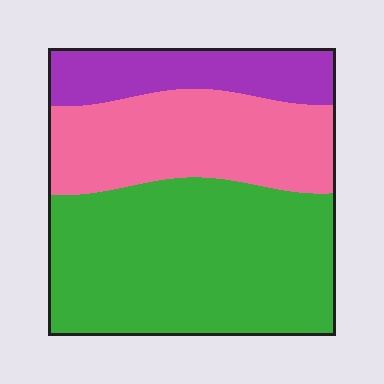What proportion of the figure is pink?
Pink covers roughly 30% of the figure.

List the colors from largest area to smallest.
From largest to smallest: green, pink, purple.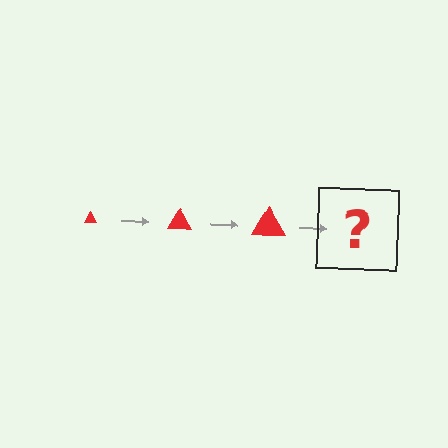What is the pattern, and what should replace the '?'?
The pattern is that the triangle gets progressively larger each step. The '?' should be a red triangle, larger than the previous one.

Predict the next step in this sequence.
The next step is a red triangle, larger than the previous one.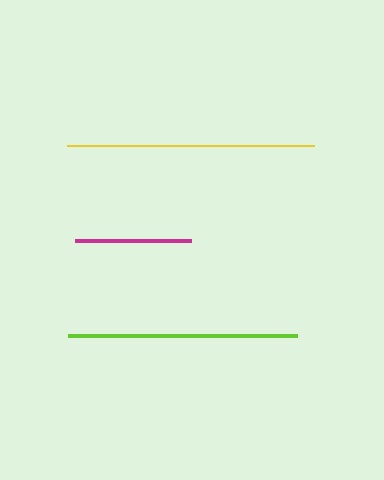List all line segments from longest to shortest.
From longest to shortest: yellow, lime, magenta.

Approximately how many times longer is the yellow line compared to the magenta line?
The yellow line is approximately 2.1 times the length of the magenta line.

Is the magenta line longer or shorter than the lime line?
The lime line is longer than the magenta line.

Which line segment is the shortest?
The magenta line is the shortest at approximately 116 pixels.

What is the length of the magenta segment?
The magenta segment is approximately 116 pixels long.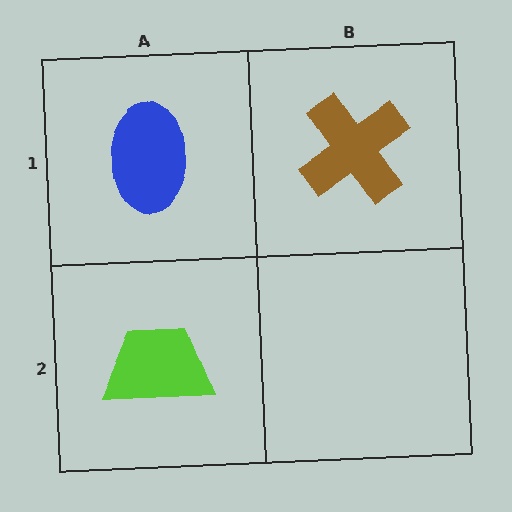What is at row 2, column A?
A lime trapezoid.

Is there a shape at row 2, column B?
No, that cell is empty.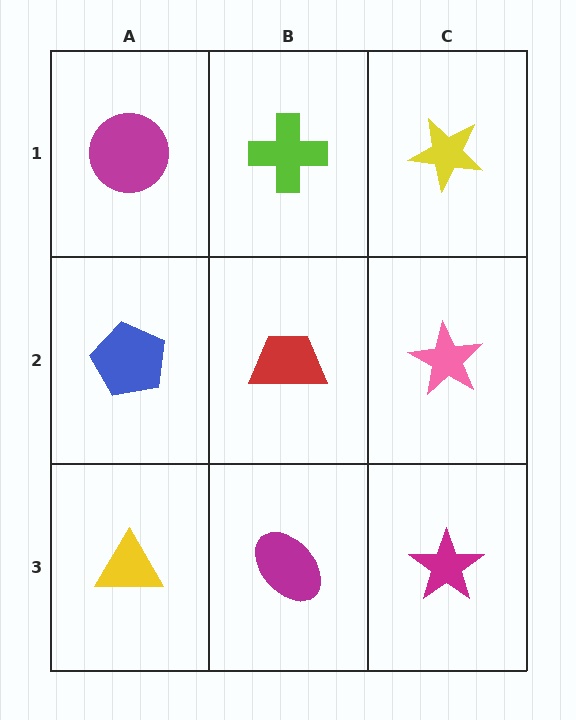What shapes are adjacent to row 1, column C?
A pink star (row 2, column C), a lime cross (row 1, column B).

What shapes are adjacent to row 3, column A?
A blue pentagon (row 2, column A), a magenta ellipse (row 3, column B).